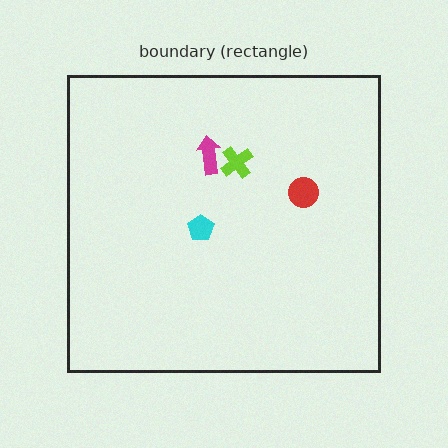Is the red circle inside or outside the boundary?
Inside.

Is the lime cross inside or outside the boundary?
Inside.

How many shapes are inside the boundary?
4 inside, 0 outside.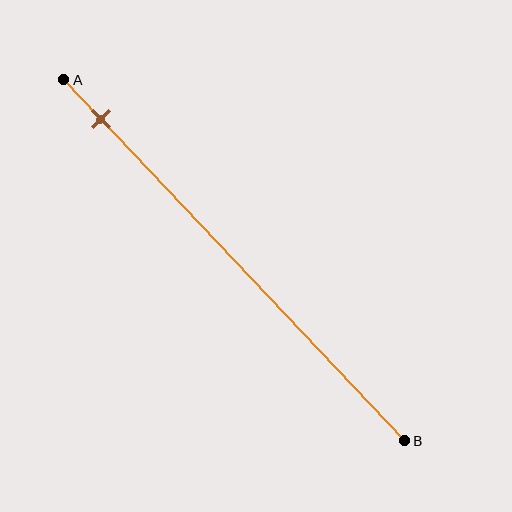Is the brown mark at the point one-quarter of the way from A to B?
No, the mark is at about 10% from A, not at the 25% one-quarter point.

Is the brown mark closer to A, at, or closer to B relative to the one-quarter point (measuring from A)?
The brown mark is closer to point A than the one-quarter point of segment AB.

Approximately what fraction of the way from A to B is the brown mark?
The brown mark is approximately 10% of the way from A to B.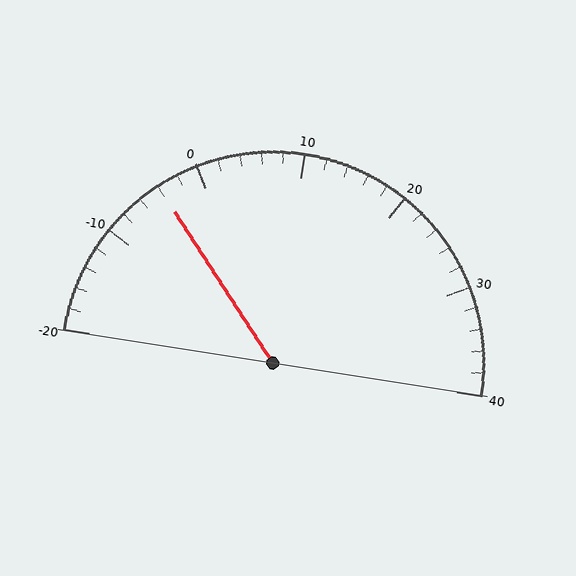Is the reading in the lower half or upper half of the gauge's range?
The reading is in the lower half of the range (-20 to 40).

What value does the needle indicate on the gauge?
The needle indicates approximately -4.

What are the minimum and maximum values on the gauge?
The gauge ranges from -20 to 40.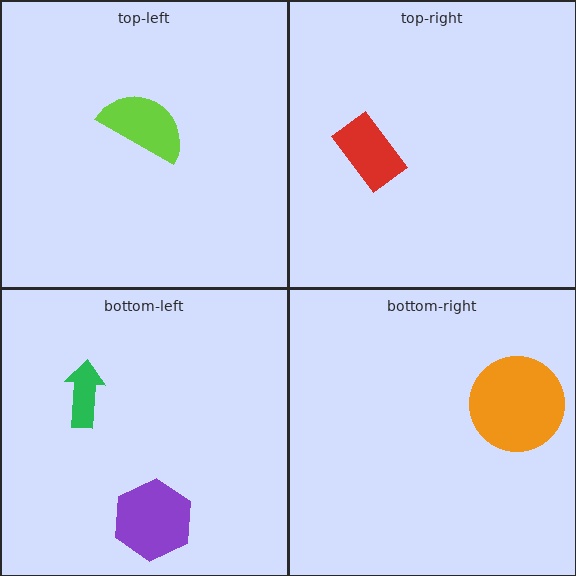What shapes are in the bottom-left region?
The purple hexagon, the green arrow.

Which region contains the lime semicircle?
The top-left region.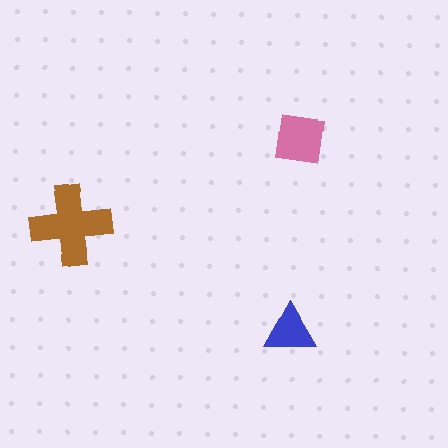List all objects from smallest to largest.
The blue triangle, the pink square, the brown cross.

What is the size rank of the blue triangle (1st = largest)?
3rd.